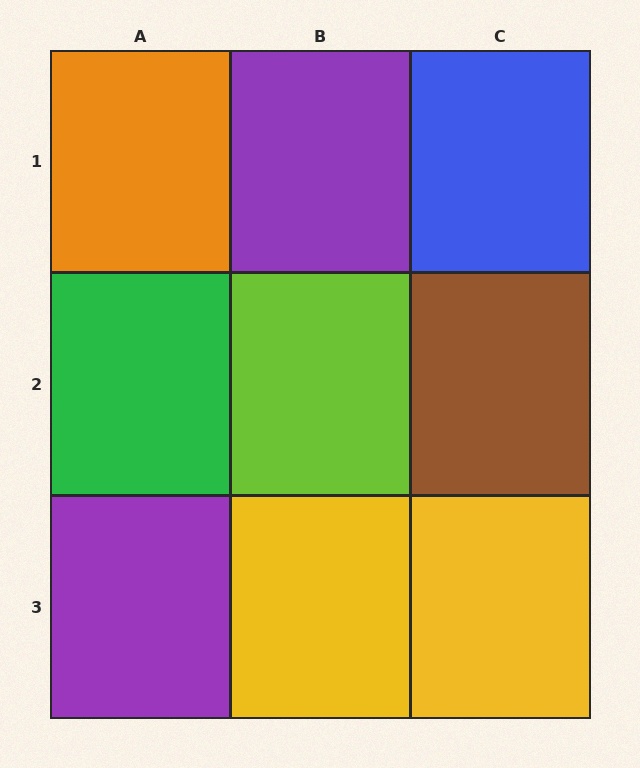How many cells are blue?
1 cell is blue.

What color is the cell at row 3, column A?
Purple.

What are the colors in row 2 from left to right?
Green, lime, brown.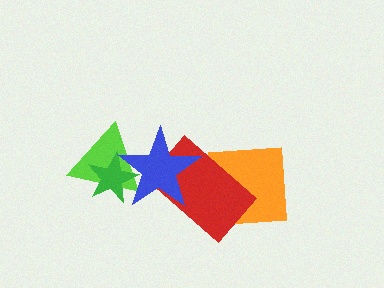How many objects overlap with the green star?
2 objects overlap with the green star.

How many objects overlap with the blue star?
3 objects overlap with the blue star.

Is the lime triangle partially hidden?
Yes, it is partially covered by another shape.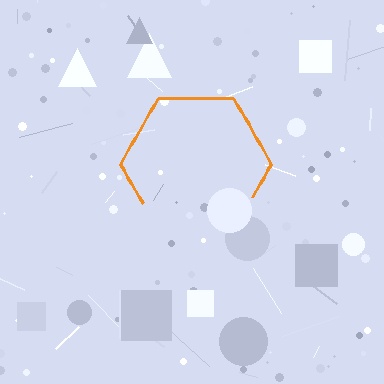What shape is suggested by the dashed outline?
The dashed outline suggests a hexagon.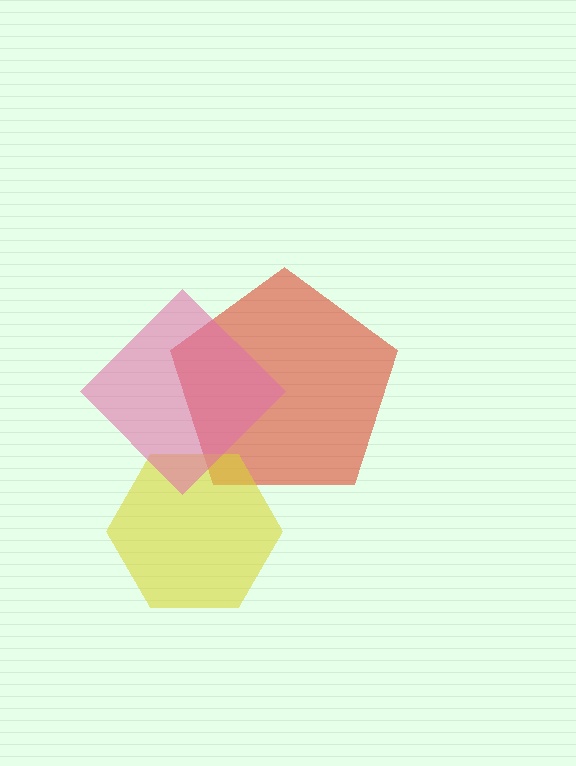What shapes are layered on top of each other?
The layered shapes are: a red pentagon, a yellow hexagon, a pink diamond.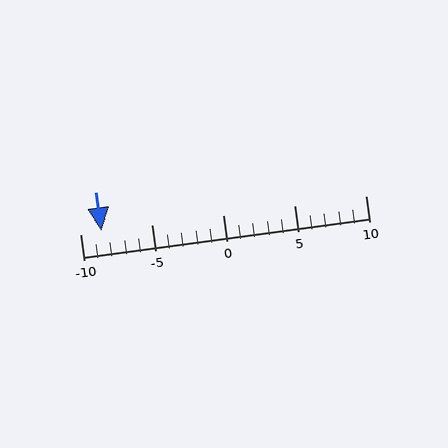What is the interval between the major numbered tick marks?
The major tick marks are spaced 5 units apart.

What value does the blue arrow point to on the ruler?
The blue arrow points to approximately -8.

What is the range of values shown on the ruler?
The ruler shows values from -10 to 10.